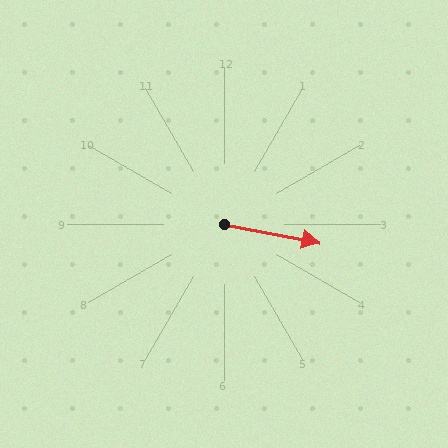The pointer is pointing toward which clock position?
Roughly 3 o'clock.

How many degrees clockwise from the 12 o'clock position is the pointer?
Approximately 101 degrees.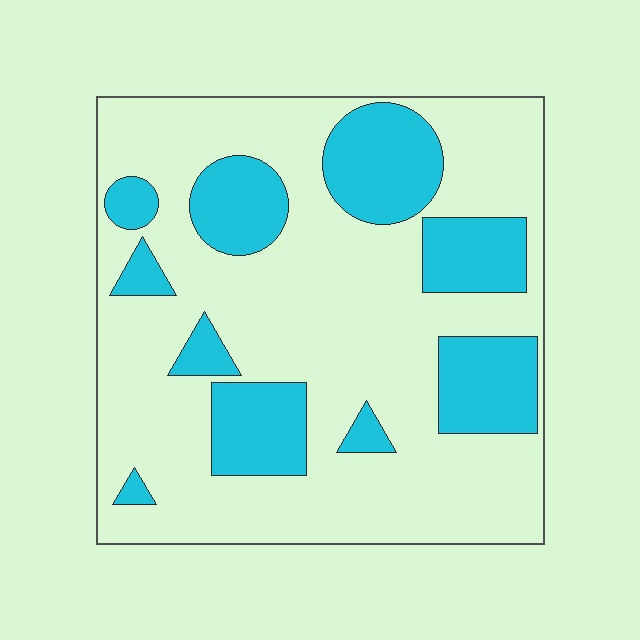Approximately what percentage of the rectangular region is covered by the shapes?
Approximately 30%.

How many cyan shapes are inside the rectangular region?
10.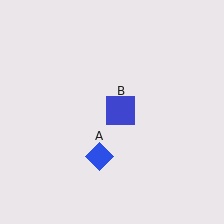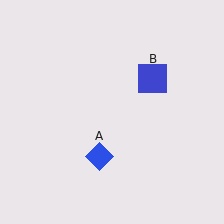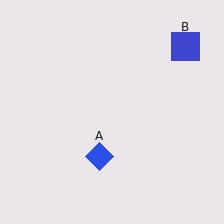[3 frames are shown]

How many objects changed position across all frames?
1 object changed position: blue square (object B).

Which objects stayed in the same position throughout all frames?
Blue diamond (object A) remained stationary.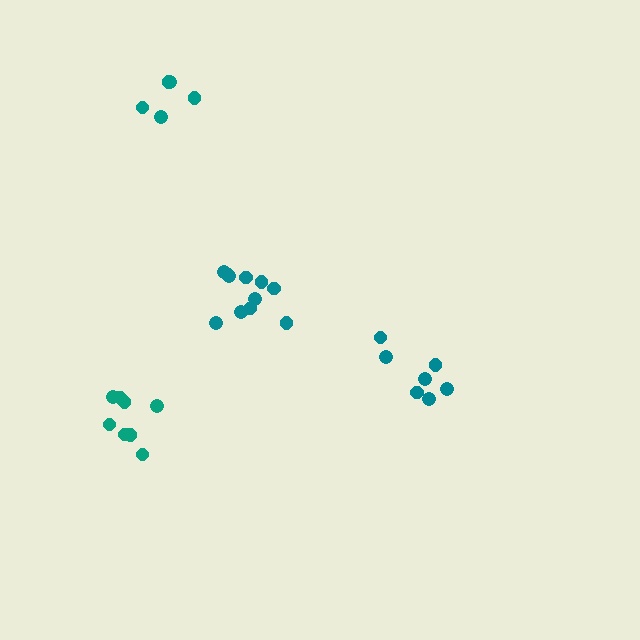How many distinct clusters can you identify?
There are 4 distinct clusters.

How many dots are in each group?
Group 1: 8 dots, Group 2: 11 dots, Group 3: 7 dots, Group 4: 5 dots (31 total).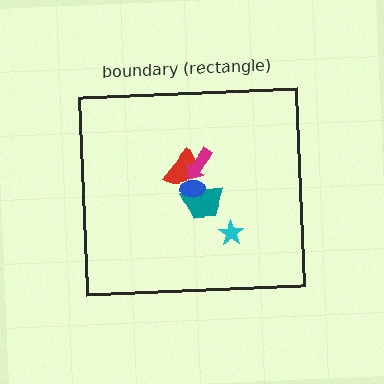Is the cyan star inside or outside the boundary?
Inside.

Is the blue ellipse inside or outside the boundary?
Inside.